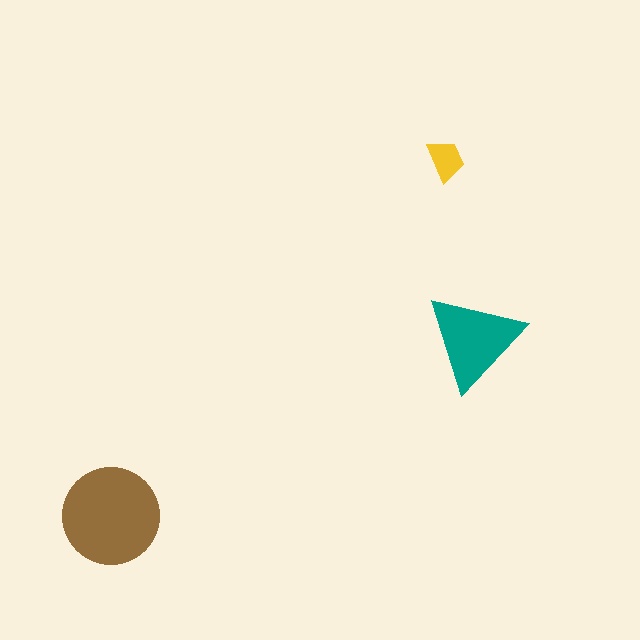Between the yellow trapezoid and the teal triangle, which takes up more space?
The teal triangle.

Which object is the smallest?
The yellow trapezoid.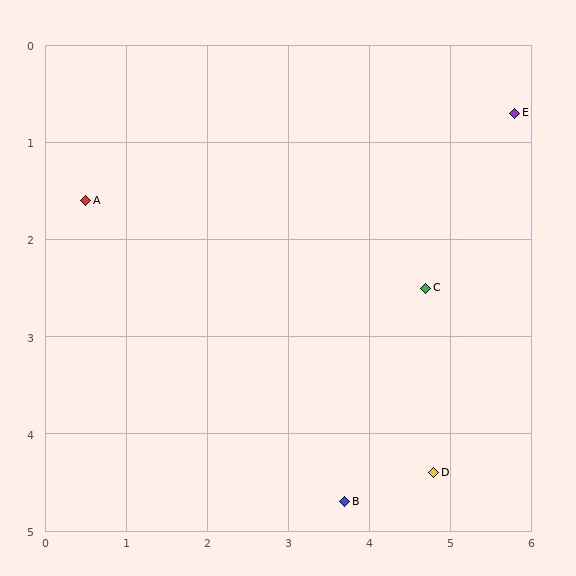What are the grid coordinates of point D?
Point D is at approximately (4.8, 4.4).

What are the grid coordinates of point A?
Point A is at approximately (0.5, 1.6).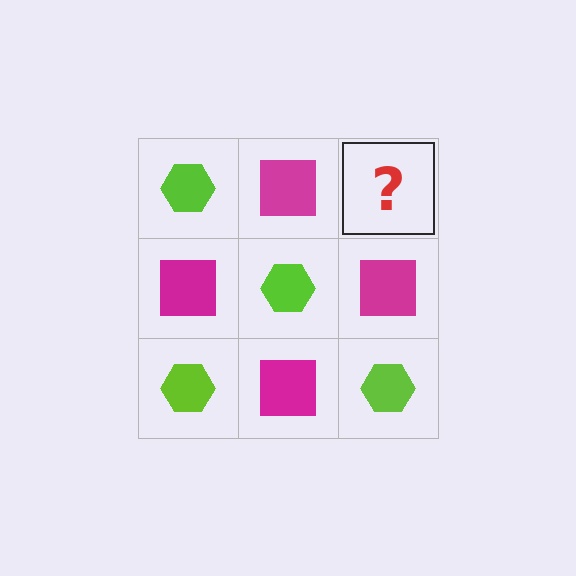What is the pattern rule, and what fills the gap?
The rule is that it alternates lime hexagon and magenta square in a checkerboard pattern. The gap should be filled with a lime hexagon.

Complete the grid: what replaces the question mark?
The question mark should be replaced with a lime hexagon.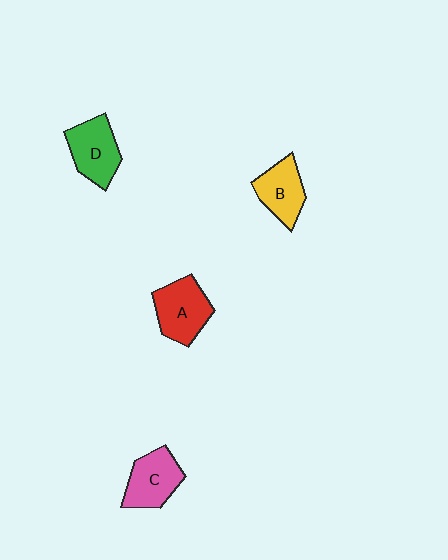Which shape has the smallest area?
Shape B (yellow).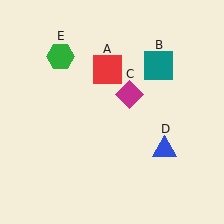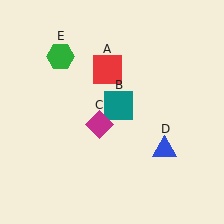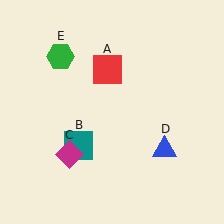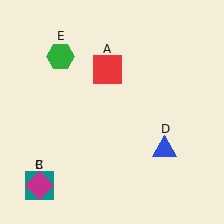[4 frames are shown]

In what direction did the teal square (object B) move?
The teal square (object B) moved down and to the left.